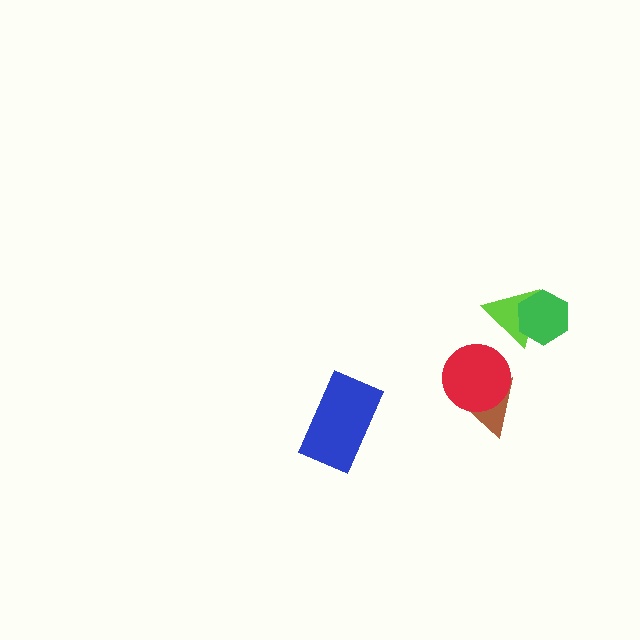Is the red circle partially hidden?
No, no other shape covers it.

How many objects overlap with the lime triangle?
1 object overlaps with the lime triangle.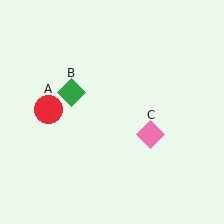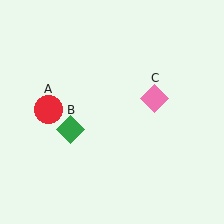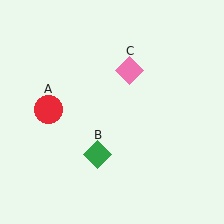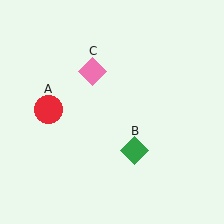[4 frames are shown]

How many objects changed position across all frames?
2 objects changed position: green diamond (object B), pink diamond (object C).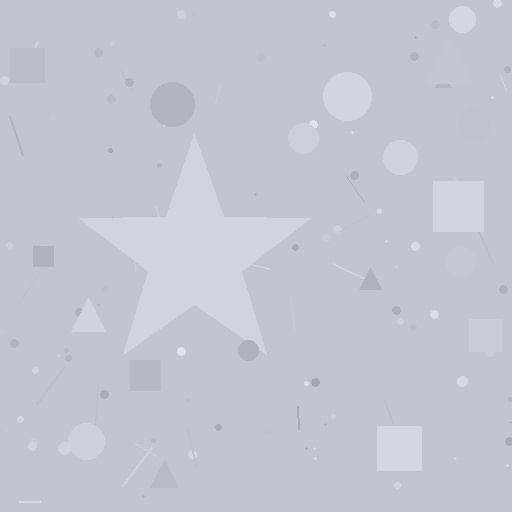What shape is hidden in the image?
A star is hidden in the image.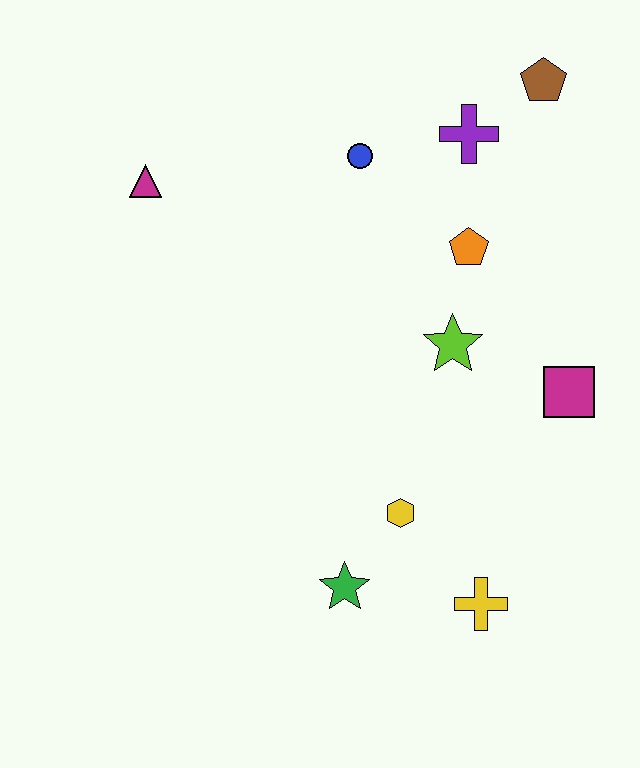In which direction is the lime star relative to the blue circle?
The lime star is below the blue circle.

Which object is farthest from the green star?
The brown pentagon is farthest from the green star.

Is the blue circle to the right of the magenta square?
No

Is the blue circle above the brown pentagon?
No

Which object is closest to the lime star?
The orange pentagon is closest to the lime star.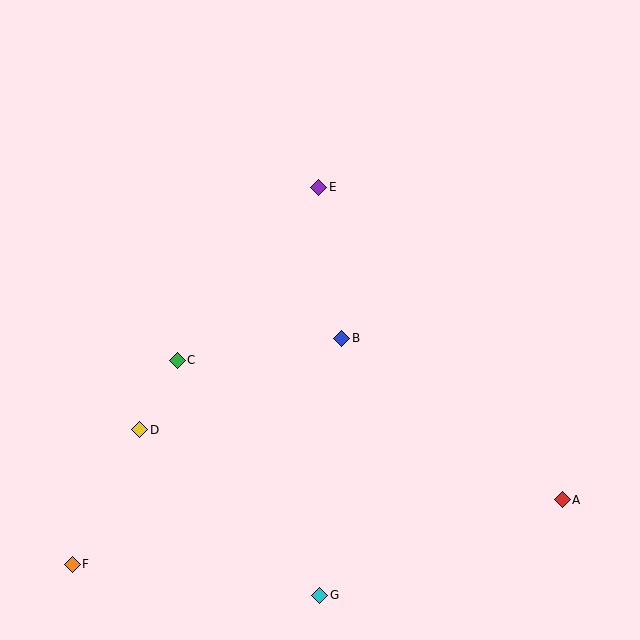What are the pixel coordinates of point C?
Point C is at (177, 360).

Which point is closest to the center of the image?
Point B at (342, 338) is closest to the center.